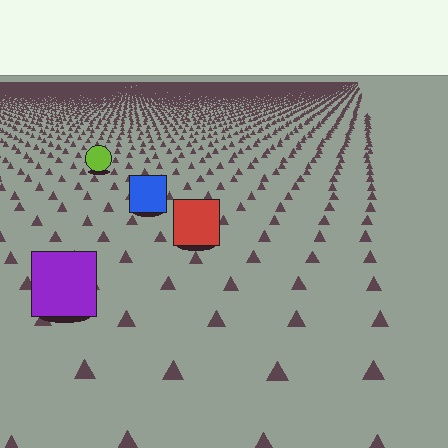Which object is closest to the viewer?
The purple square is closest. The texture marks near it are larger and more spread out.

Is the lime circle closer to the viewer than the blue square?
No. The blue square is closer — you can tell from the texture gradient: the ground texture is coarser near it.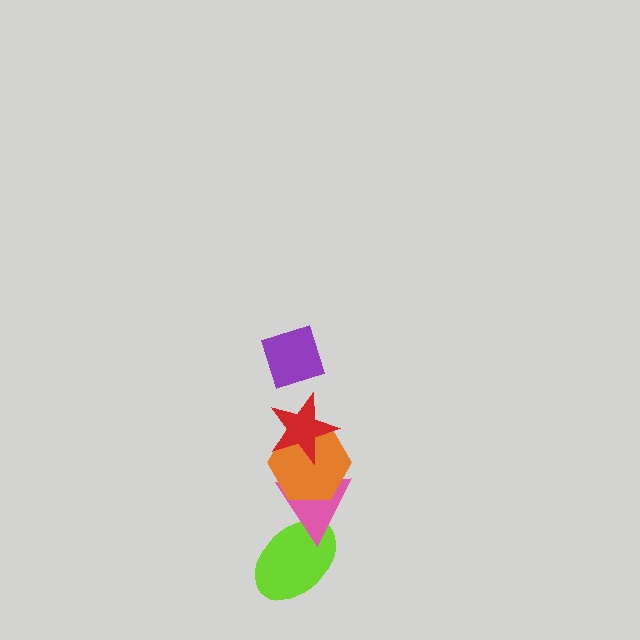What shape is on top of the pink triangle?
The orange hexagon is on top of the pink triangle.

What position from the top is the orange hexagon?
The orange hexagon is 3rd from the top.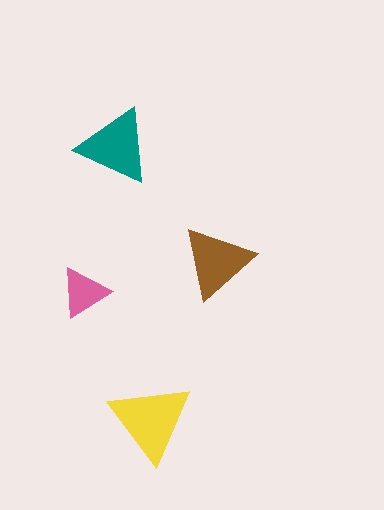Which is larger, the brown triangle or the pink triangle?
The brown one.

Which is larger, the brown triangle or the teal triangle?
The teal one.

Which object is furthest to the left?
The pink triangle is leftmost.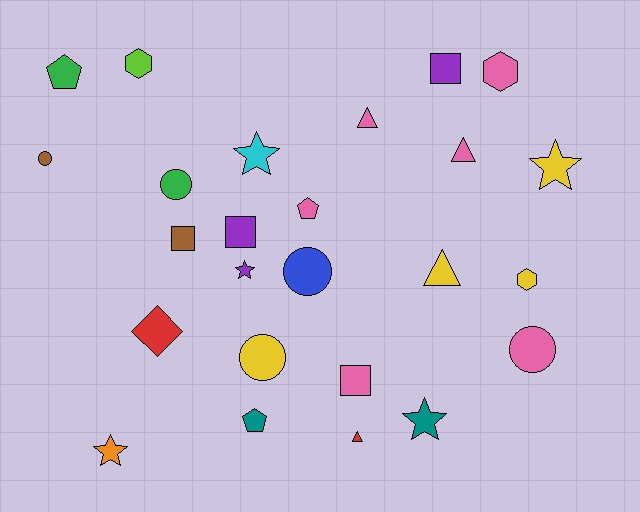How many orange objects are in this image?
There is 1 orange object.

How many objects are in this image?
There are 25 objects.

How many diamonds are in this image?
There is 1 diamond.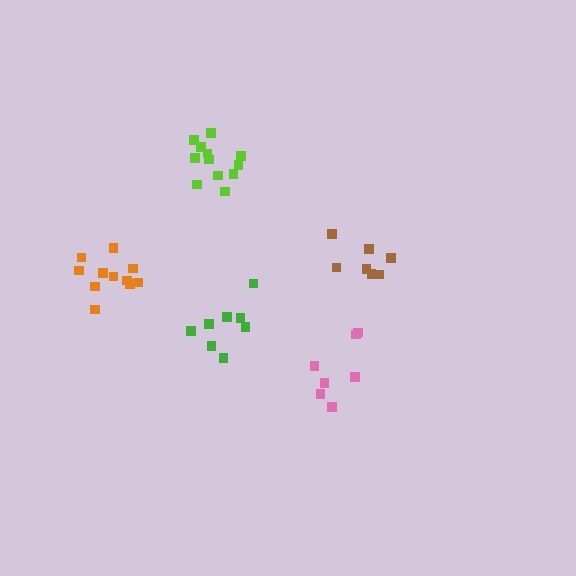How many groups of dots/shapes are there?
There are 5 groups.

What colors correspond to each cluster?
The clusters are colored: green, lime, orange, brown, pink.